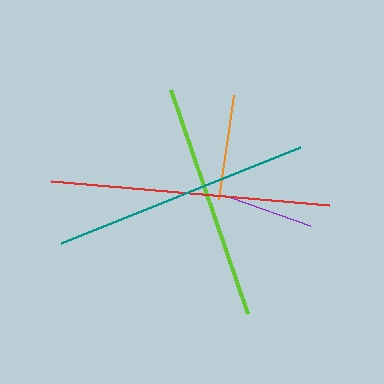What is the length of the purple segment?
The purple segment is approximately 84 pixels long.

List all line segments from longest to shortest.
From longest to shortest: red, teal, lime, orange, purple.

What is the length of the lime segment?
The lime segment is approximately 238 pixels long.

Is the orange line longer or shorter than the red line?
The red line is longer than the orange line.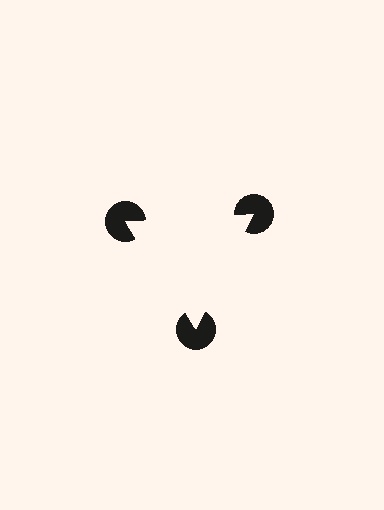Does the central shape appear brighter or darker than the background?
It typically appears slightly brighter than the background, even though no actual brightness change is drawn.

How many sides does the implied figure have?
3 sides.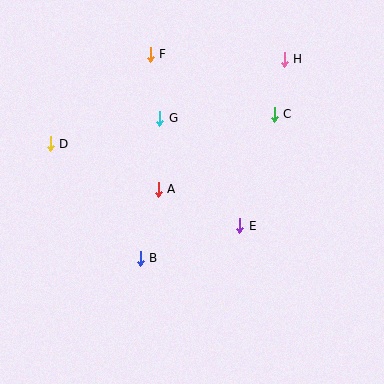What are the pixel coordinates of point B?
Point B is at (140, 258).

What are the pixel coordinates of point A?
Point A is at (158, 189).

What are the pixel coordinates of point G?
Point G is at (160, 118).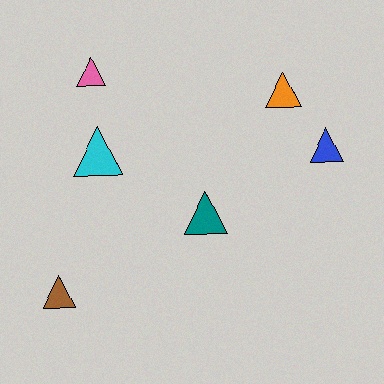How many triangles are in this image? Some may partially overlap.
There are 6 triangles.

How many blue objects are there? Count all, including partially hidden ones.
There is 1 blue object.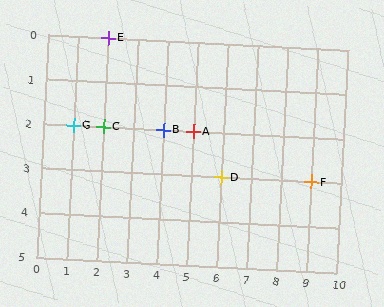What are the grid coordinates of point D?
Point D is at grid coordinates (6, 3).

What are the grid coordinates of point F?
Point F is at grid coordinates (9, 3).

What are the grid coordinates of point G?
Point G is at grid coordinates (1, 2).